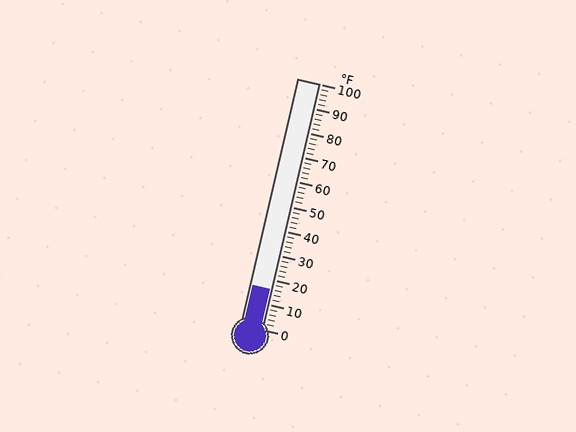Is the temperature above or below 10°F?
The temperature is above 10°F.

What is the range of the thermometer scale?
The thermometer scale ranges from 0°F to 100°F.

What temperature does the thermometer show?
The thermometer shows approximately 16°F.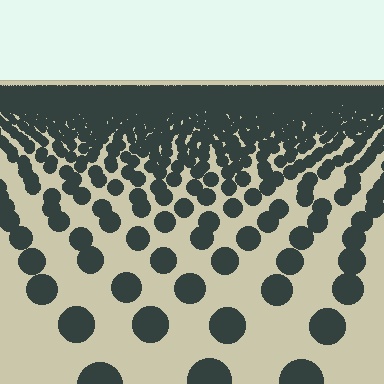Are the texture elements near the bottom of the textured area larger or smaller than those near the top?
Larger. Near the bottom, elements are closer to the viewer and appear at a bigger on-screen size.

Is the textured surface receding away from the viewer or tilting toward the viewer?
The surface is receding away from the viewer. Texture elements get smaller and denser toward the top.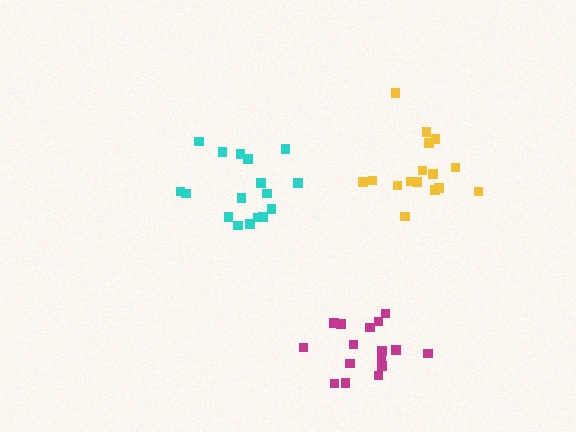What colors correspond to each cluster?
The clusters are colored: cyan, magenta, yellow.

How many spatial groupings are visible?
There are 3 spatial groupings.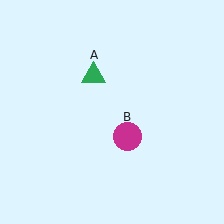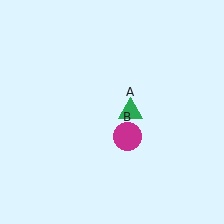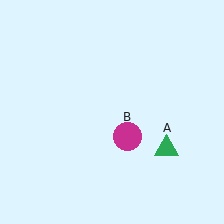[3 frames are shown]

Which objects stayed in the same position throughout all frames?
Magenta circle (object B) remained stationary.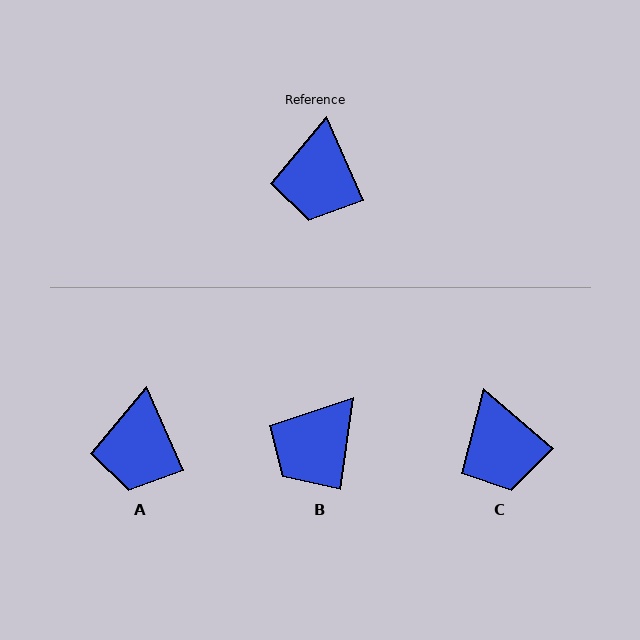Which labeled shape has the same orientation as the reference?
A.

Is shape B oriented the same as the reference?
No, it is off by about 32 degrees.